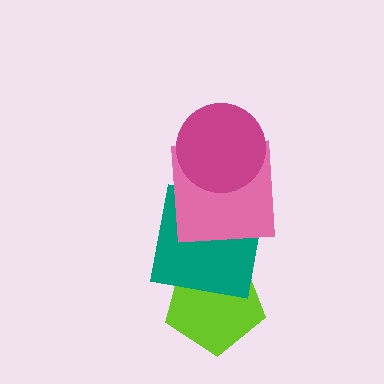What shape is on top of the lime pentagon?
The teal square is on top of the lime pentagon.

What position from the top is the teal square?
The teal square is 3rd from the top.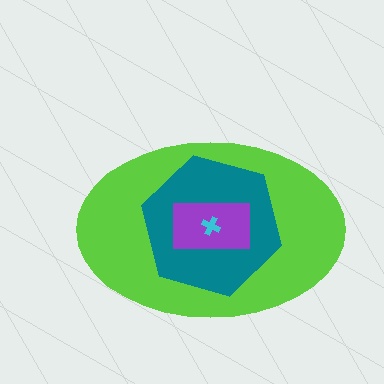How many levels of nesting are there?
4.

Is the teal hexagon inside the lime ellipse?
Yes.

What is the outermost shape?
The lime ellipse.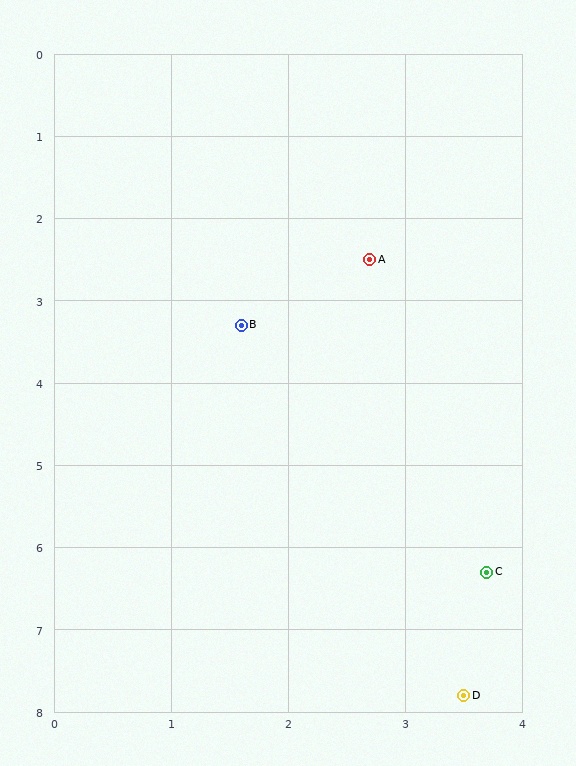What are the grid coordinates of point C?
Point C is at approximately (3.7, 6.3).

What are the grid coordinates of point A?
Point A is at approximately (2.7, 2.5).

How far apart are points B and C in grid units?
Points B and C are about 3.7 grid units apart.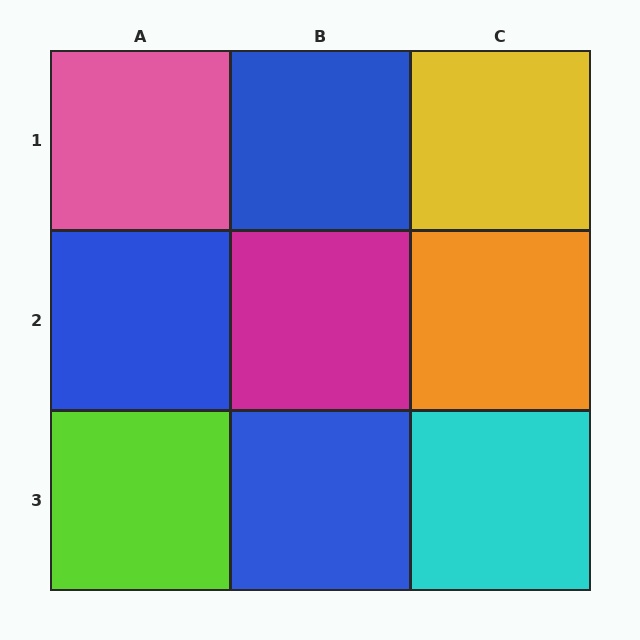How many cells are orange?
1 cell is orange.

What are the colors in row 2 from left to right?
Blue, magenta, orange.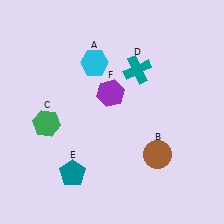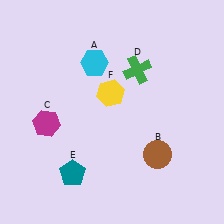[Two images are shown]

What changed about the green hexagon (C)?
In Image 1, C is green. In Image 2, it changed to magenta.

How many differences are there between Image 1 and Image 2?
There are 3 differences between the two images.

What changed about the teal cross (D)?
In Image 1, D is teal. In Image 2, it changed to green.